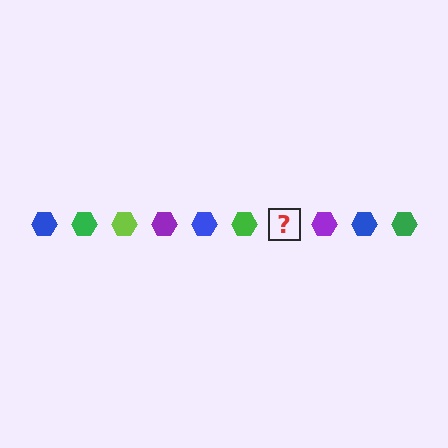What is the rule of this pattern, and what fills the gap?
The rule is that the pattern cycles through blue, green, lime, purple hexagons. The gap should be filled with a lime hexagon.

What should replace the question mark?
The question mark should be replaced with a lime hexagon.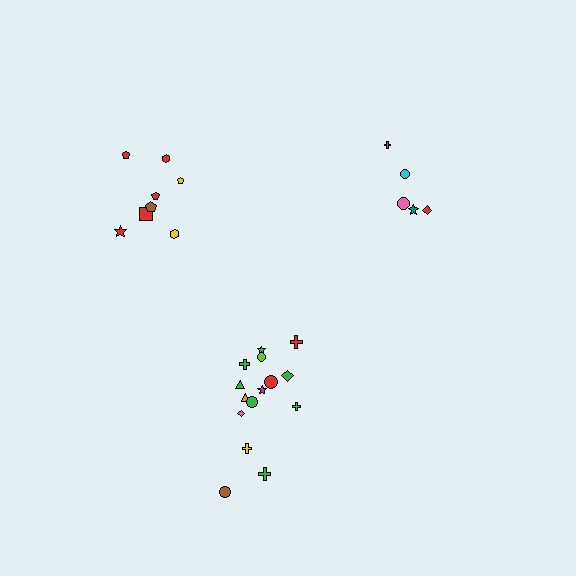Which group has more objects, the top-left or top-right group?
The top-left group.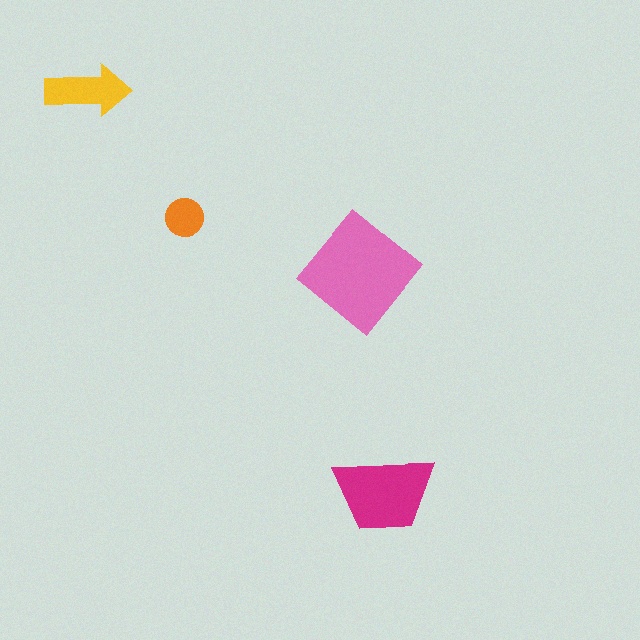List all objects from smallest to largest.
The orange circle, the yellow arrow, the magenta trapezoid, the pink diamond.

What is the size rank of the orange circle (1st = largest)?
4th.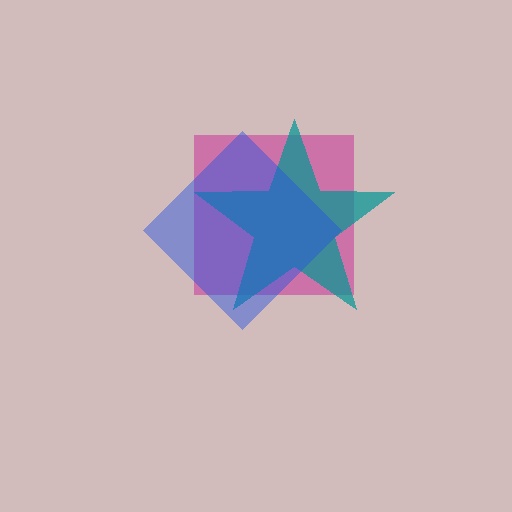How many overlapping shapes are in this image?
There are 3 overlapping shapes in the image.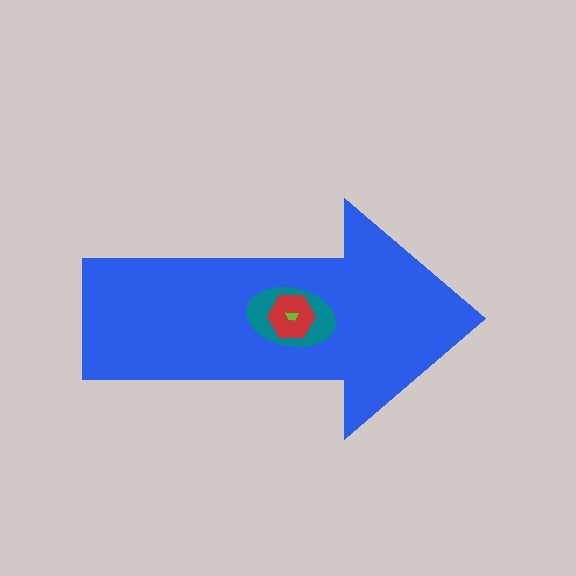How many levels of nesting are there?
4.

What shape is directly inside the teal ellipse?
The red hexagon.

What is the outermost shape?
The blue arrow.